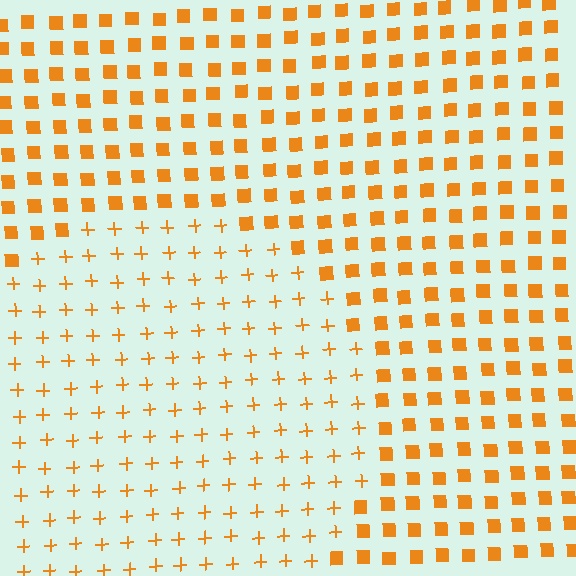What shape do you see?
I see a circle.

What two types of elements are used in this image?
The image uses plus signs inside the circle region and squares outside it.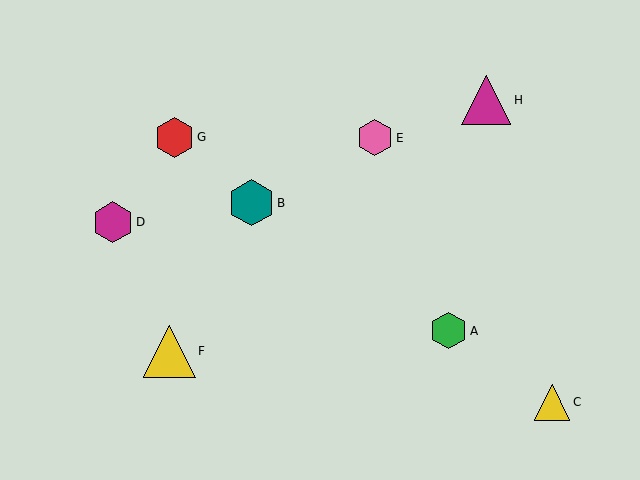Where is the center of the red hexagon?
The center of the red hexagon is at (175, 137).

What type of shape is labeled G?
Shape G is a red hexagon.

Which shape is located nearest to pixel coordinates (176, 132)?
The red hexagon (labeled G) at (175, 137) is nearest to that location.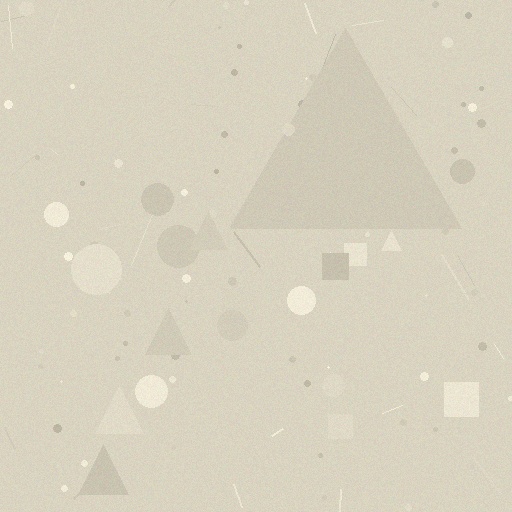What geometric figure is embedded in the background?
A triangle is embedded in the background.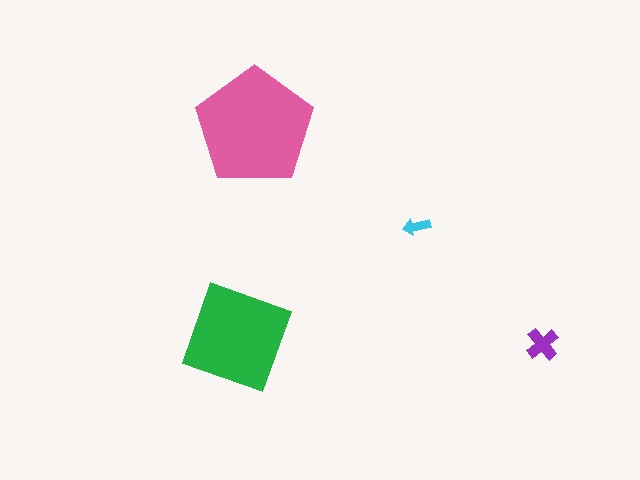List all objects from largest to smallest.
The pink pentagon, the green square, the purple cross, the cyan arrow.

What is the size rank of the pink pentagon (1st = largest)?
1st.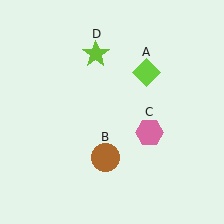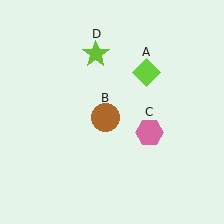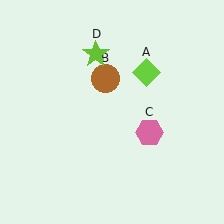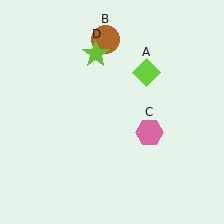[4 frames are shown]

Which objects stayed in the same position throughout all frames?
Lime diamond (object A) and pink hexagon (object C) and lime star (object D) remained stationary.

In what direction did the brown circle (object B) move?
The brown circle (object B) moved up.